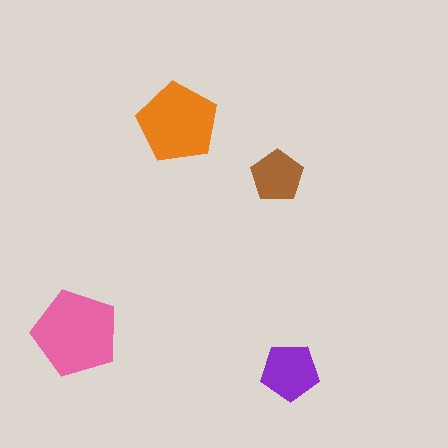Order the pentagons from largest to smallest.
the pink one, the orange one, the purple one, the brown one.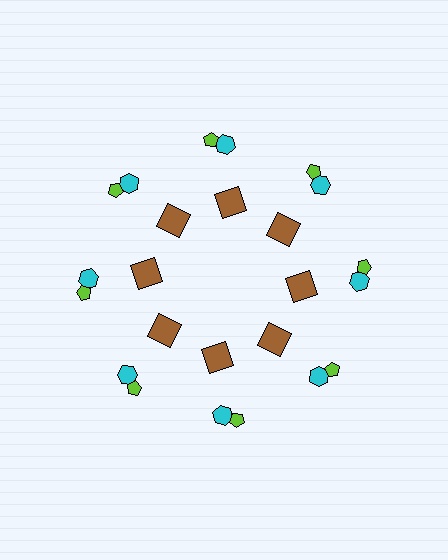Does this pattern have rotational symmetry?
Yes, this pattern has 8-fold rotational symmetry. It looks the same after rotating 45 degrees around the center.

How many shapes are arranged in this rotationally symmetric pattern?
There are 24 shapes, arranged in 8 groups of 3.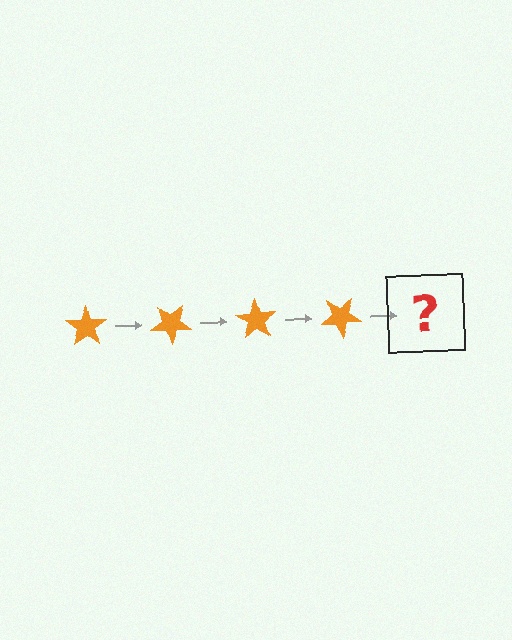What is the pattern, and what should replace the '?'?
The pattern is that the star rotates 35 degrees each step. The '?' should be an orange star rotated 140 degrees.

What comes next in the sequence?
The next element should be an orange star rotated 140 degrees.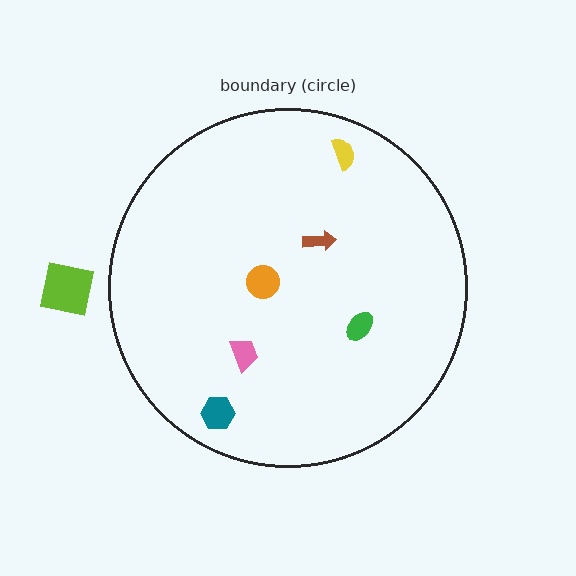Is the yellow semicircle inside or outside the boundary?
Inside.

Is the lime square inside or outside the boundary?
Outside.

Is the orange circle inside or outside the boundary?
Inside.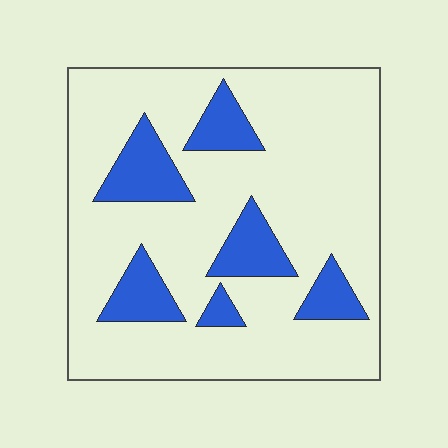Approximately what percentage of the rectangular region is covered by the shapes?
Approximately 20%.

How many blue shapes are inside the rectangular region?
6.